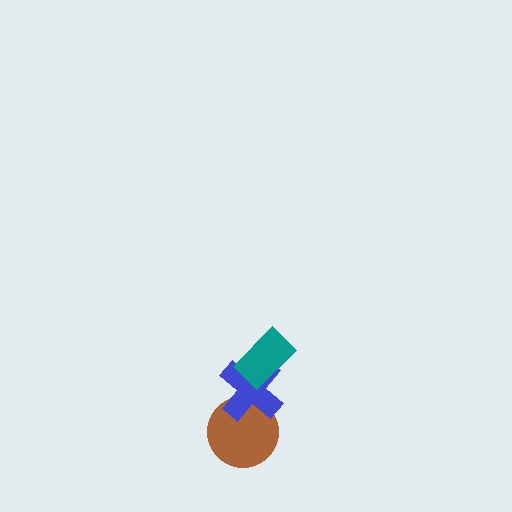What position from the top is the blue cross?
The blue cross is 2nd from the top.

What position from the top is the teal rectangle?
The teal rectangle is 1st from the top.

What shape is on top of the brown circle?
The blue cross is on top of the brown circle.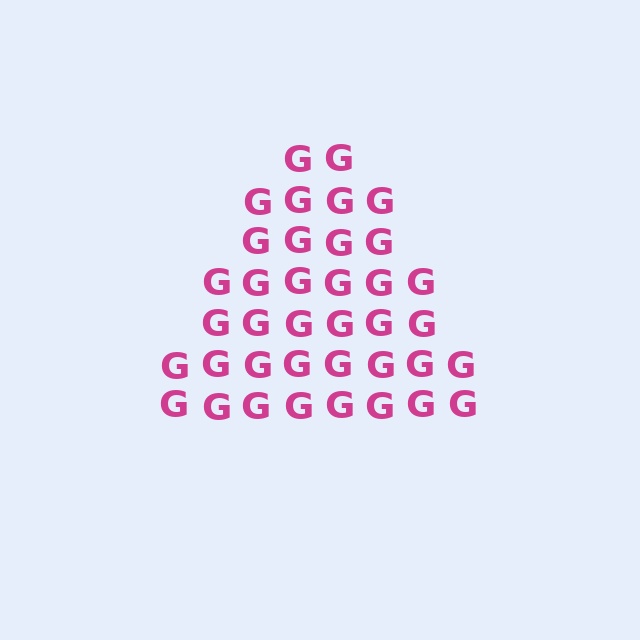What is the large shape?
The large shape is a triangle.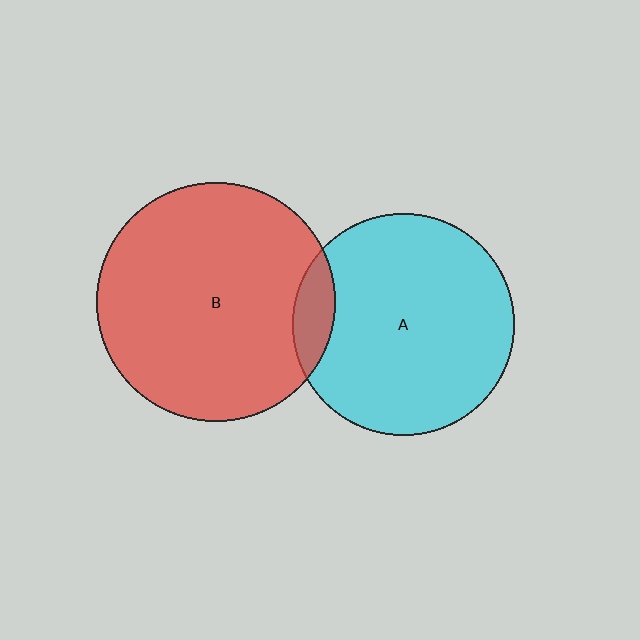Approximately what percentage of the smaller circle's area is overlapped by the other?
Approximately 10%.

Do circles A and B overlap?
Yes.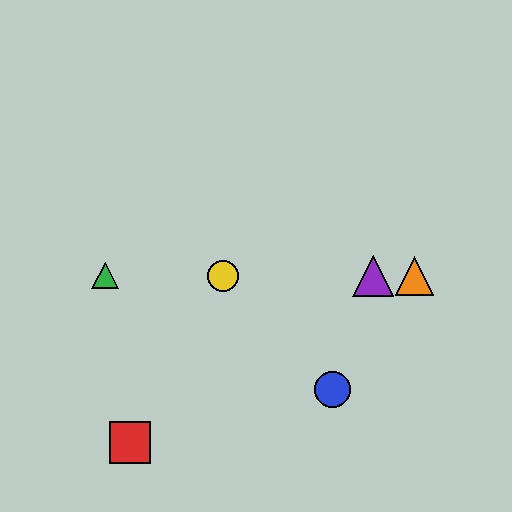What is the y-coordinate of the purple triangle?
The purple triangle is at y≈276.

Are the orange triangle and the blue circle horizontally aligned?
No, the orange triangle is at y≈276 and the blue circle is at y≈390.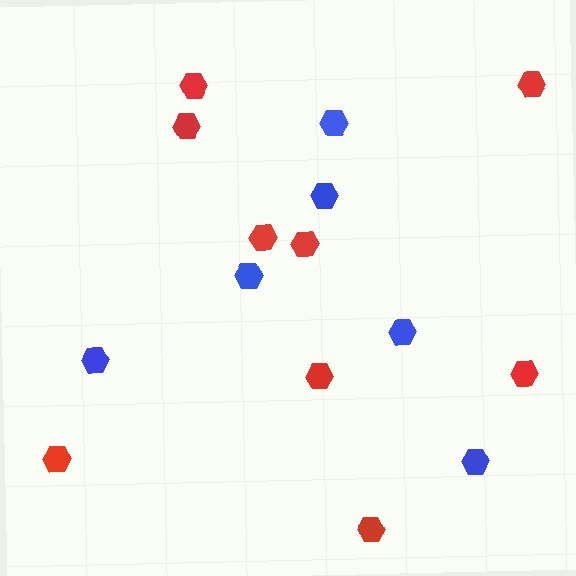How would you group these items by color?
There are 2 groups: one group of red hexagons (9) and one group of blue hexagons (6).